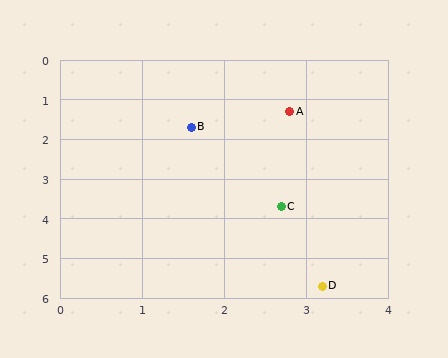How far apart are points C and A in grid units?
Points C and A are about 2.4 grid units apart.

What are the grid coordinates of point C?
Point C is at approximately (2.7, 3.7).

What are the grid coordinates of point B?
Point B is at approximately (1.6, 1.7).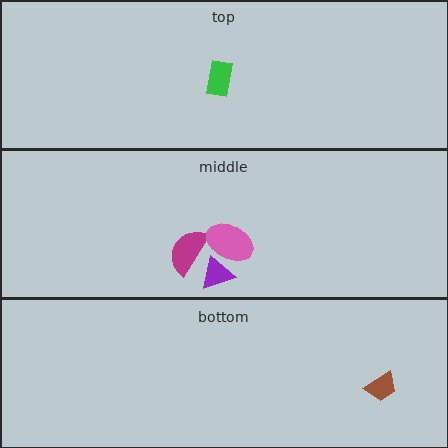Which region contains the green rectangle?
The top region.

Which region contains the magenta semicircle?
The middle region.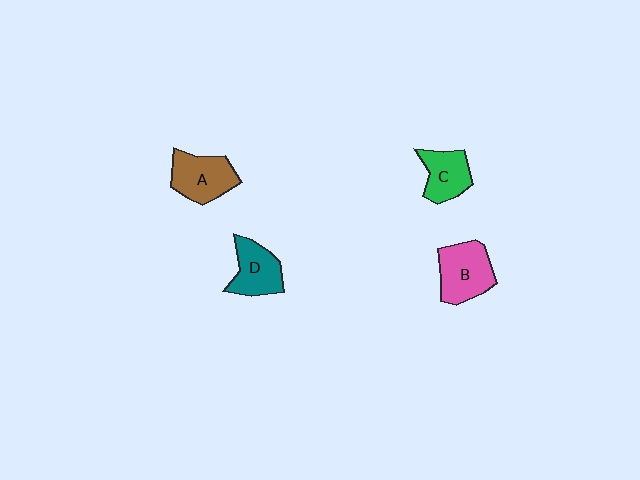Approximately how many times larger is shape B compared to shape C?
Approximately 1.3 times.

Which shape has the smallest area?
Shape C (green).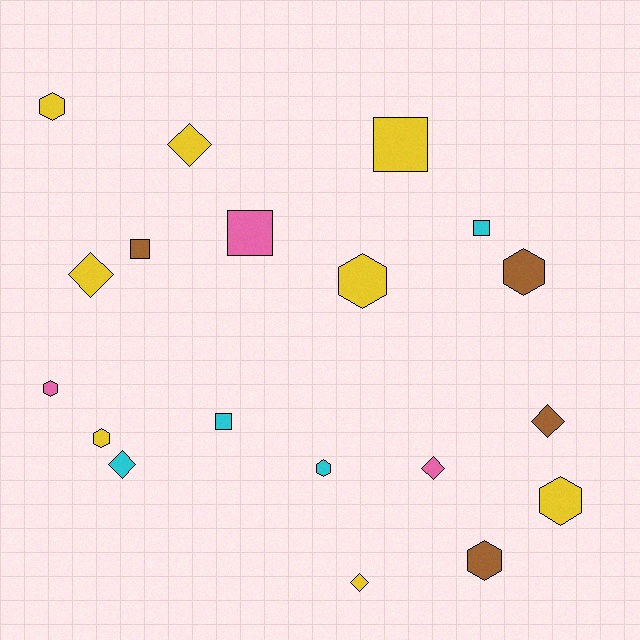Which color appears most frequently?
Yellow, with 8 objects.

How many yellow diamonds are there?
There are 3 yellow diamonds.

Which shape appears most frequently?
Hexagon, with 8 objects.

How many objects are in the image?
There are 19 objects.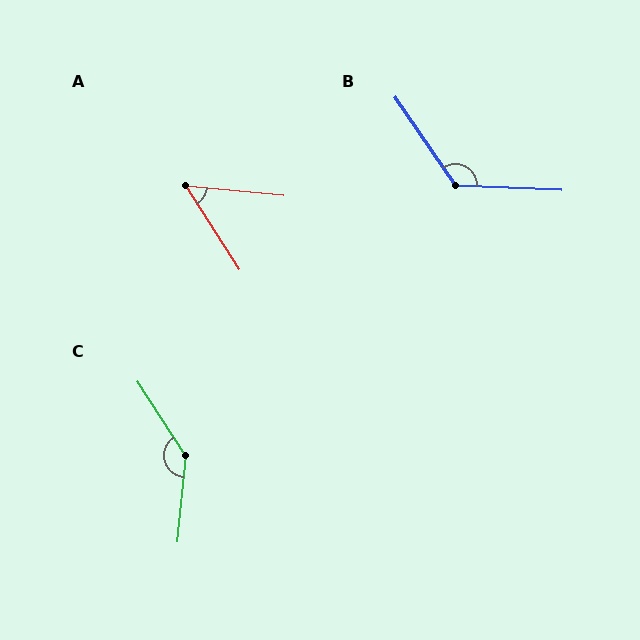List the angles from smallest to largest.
A (52°), B (126°), C (142°).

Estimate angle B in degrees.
Approximately 126 degrees.